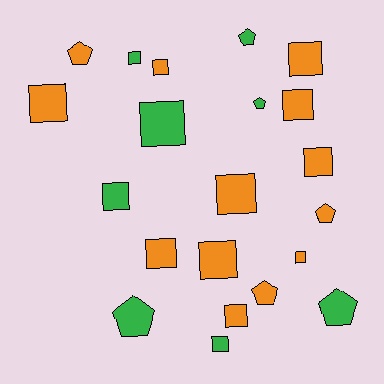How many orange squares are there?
There are 10 orange squares.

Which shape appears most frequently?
Square, with 14 objects.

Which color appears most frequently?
Orange, with 13 objects.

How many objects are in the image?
There are 21 objects.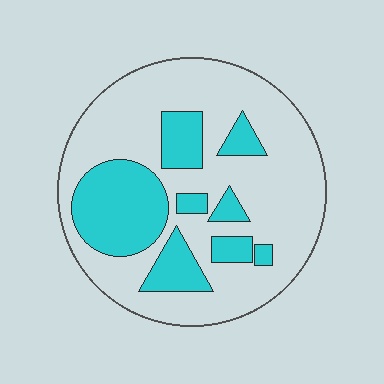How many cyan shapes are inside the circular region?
8.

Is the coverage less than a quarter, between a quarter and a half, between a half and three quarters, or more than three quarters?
Between a quarter and a half.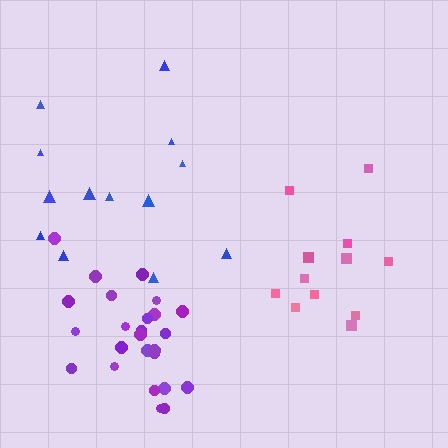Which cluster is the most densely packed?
Purple.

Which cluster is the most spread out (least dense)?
Blue.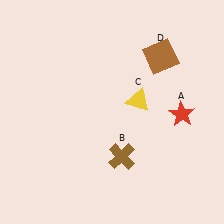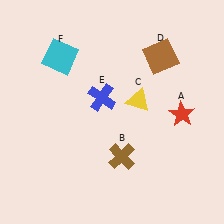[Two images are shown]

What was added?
A blue cross (E), a cyan square (F) were added in Image 2.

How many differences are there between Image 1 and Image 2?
There are 2 differences between the two images.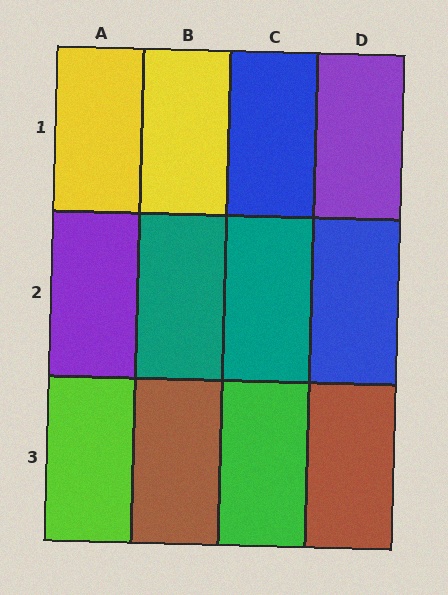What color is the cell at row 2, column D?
Blue.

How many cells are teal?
2 cells are teal.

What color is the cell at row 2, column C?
Teal.